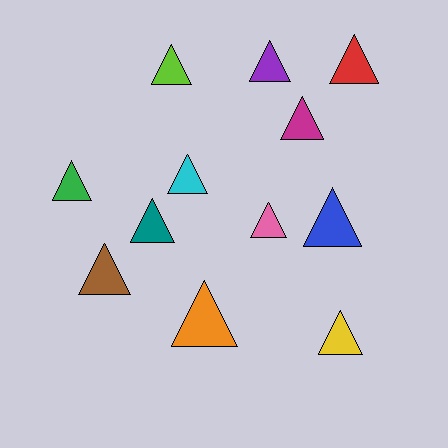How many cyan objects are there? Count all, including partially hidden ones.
There is 1 cyan object.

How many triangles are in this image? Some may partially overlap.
There are 12 triangles.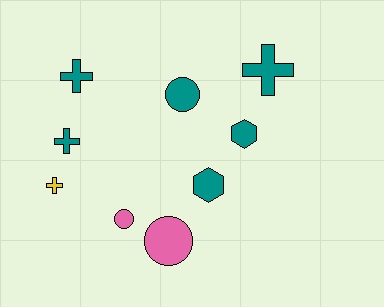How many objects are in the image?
There are 9 objects.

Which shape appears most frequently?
Cross, with 4 objects.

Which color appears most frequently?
Teal, with 6 objects.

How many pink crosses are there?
There are no pink crosses.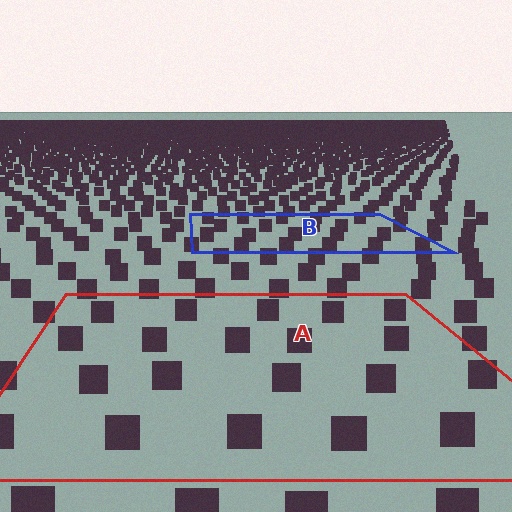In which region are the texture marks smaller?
The texture marks are smaller in region B, because it is farther away.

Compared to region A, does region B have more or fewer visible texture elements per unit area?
Region B has more texture elements per unit area — they are packed more densely because it is farther away.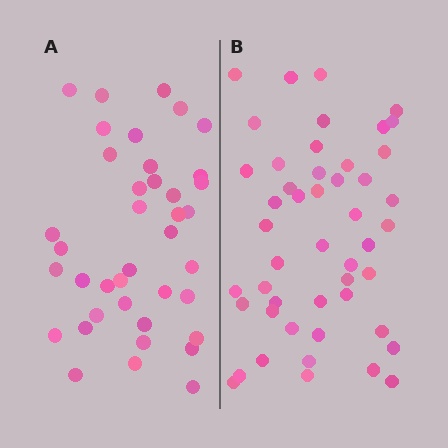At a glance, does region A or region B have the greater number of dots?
Region B (the right region) has more dots.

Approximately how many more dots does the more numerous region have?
Region B has roughly 8 or so more dots than region A.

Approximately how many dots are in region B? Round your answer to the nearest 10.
About 50 dots. (The exact count is 48, which rounds to 50.)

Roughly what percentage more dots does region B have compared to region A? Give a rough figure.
About 25% more.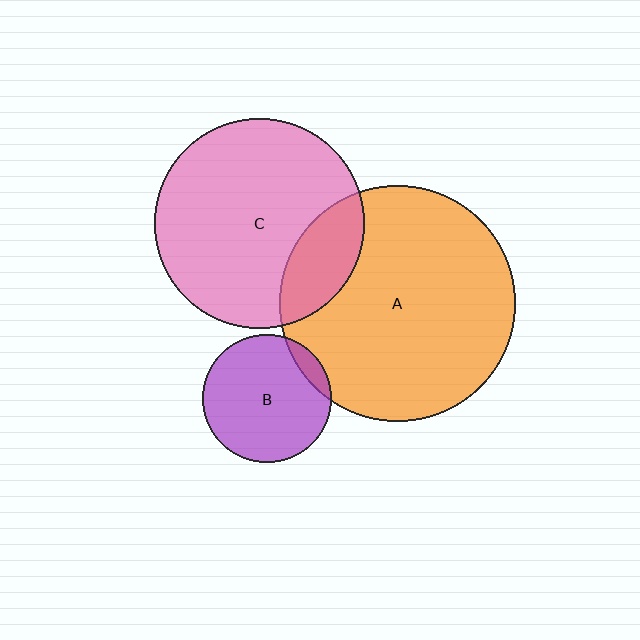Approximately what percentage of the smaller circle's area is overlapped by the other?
Approximately 10%.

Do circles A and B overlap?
Yes.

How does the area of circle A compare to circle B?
Approximately 3.4 times.